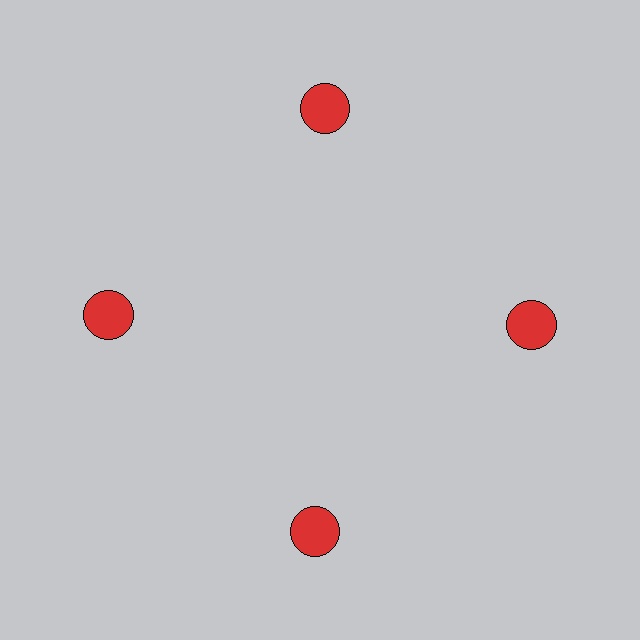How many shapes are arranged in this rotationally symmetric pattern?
There are 4 shapes, arranged in 4 groups of 1.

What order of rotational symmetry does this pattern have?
This pattern has 4-fold rotational symmetry.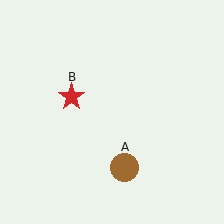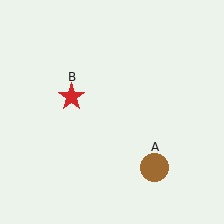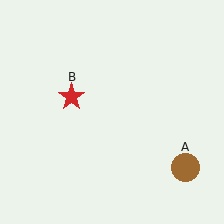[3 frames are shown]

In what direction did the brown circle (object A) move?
The brown circle (object A) moved right.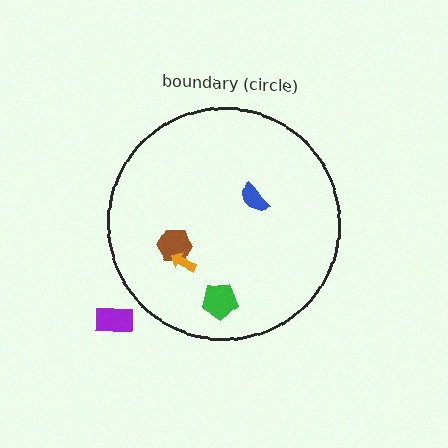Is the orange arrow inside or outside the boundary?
Inside.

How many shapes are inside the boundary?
4 inside, 1 outside.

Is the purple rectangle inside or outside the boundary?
Outside.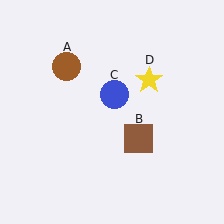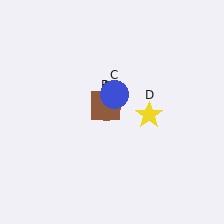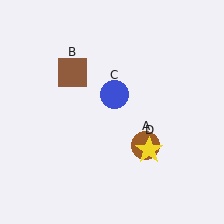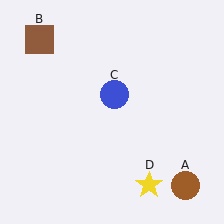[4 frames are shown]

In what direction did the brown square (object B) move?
The brown square (object B) moved up and to the left.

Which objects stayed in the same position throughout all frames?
Blue circle (object C) remained stationary.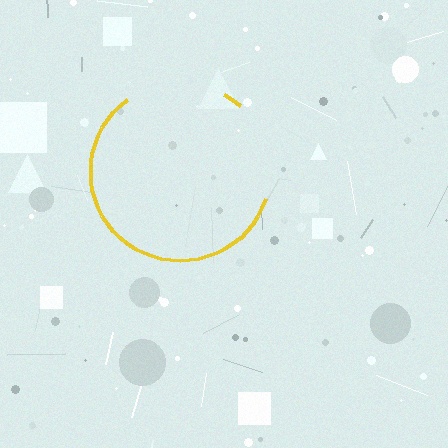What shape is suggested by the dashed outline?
The dashed outline suggests a circle.